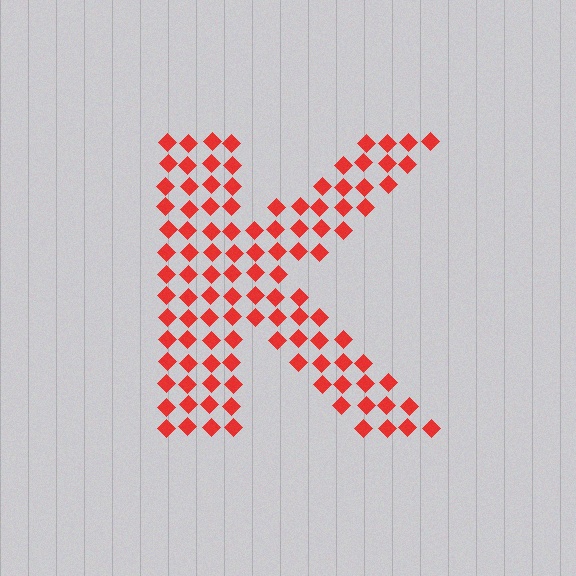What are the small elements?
The small elements are diamonds.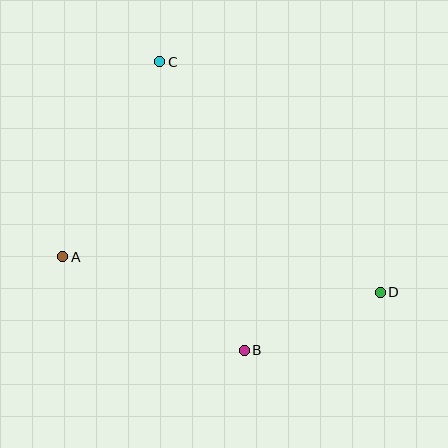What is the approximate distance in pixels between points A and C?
The distance between A and C is approximately 218 pixels.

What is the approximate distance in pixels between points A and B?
The distance between A and B is approximately 204 pixels.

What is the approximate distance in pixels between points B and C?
The distance between B and C is approximately 300 pixels.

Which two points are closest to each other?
Points B and D are closest to each other.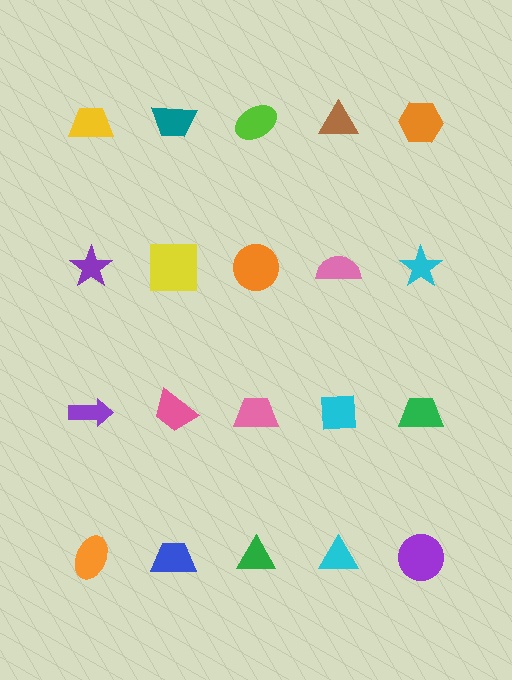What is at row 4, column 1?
An orange ellipse.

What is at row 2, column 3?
An orange circle.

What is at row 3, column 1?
A purple arrow.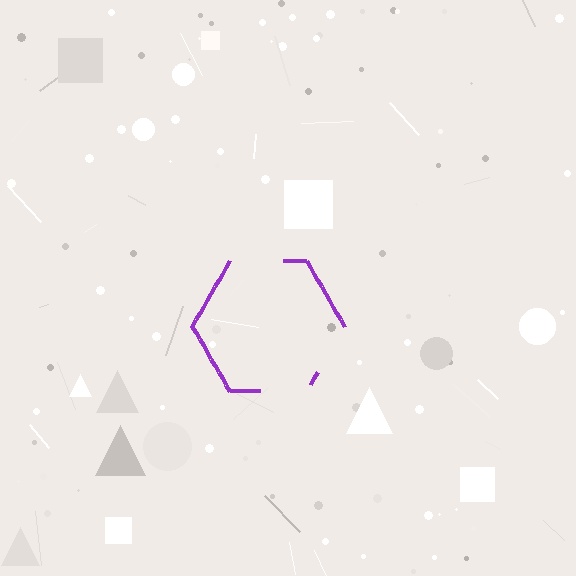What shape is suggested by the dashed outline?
The dashed outline suggests a hexagon.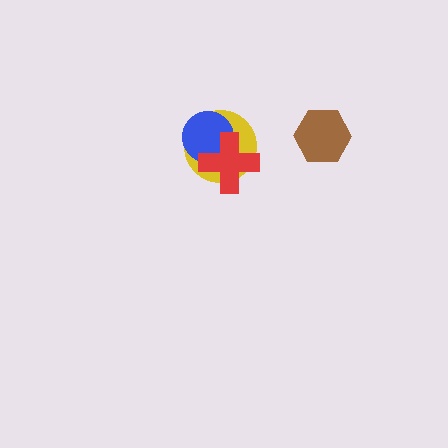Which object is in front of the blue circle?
The red cross is in front of the blue circle.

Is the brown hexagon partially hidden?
No, no other shape covers it.